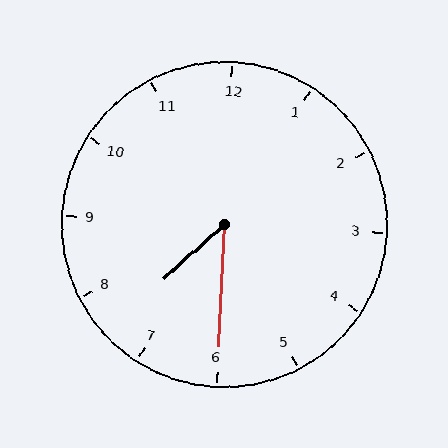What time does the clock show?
7:30.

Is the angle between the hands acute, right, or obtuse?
It is acute.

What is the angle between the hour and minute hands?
Approximately 45 degrees.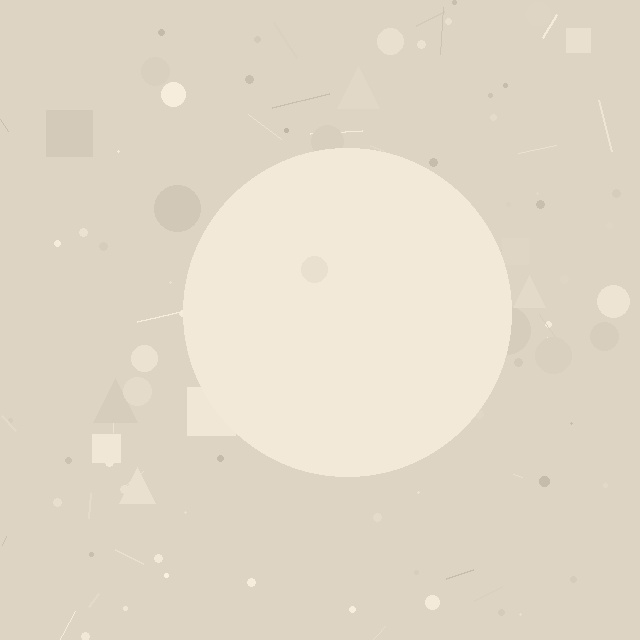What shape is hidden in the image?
A circle is hidden in the image.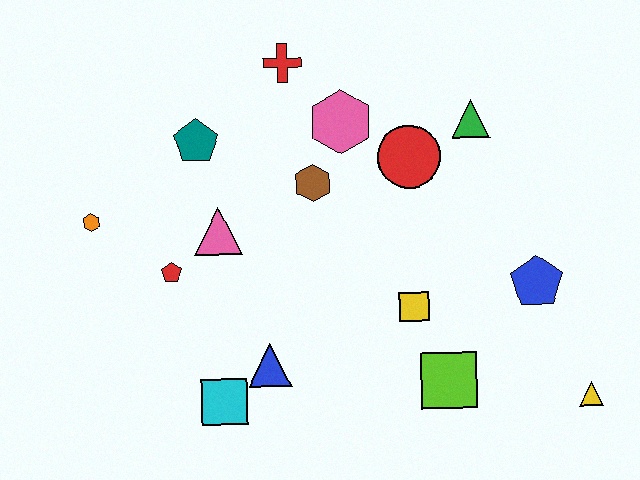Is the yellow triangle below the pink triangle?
Yes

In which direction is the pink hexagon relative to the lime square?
The pink hexagon is above the lime square.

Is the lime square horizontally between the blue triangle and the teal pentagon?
No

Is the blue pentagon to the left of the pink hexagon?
No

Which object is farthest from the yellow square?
The orange hexagon is farthest from the yellow square.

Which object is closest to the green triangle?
The red circle is closest to the green triangle.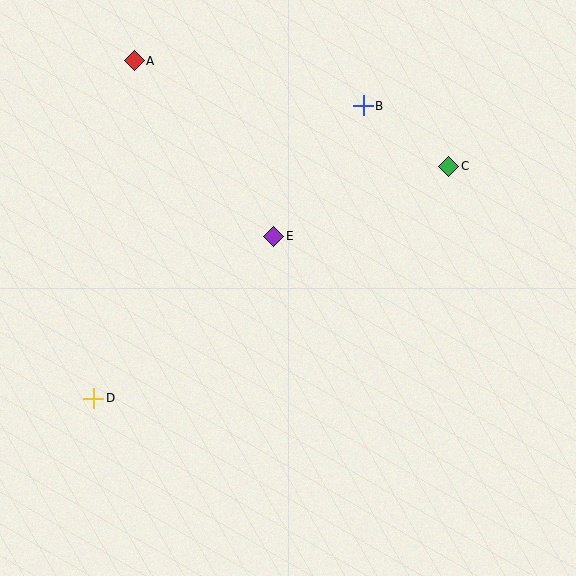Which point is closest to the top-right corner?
Point C is closest to the top-right corner.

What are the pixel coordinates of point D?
Point D is at (94, 398).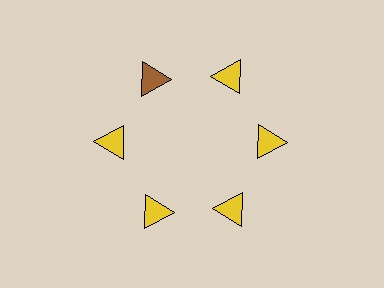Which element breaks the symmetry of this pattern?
The brown triangle at roughly the 11 o'clock position breaks the symmetry. All other shapes are yellow triangles.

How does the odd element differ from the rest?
It has a different color: brown instead of yellow.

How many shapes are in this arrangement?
There are 6 shapes arranged in a ring pattern.